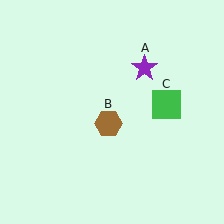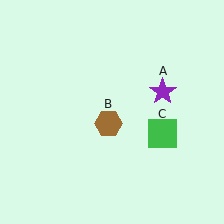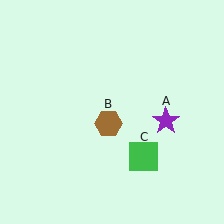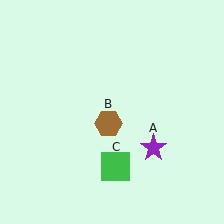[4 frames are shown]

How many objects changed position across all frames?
2 objects changed position: purple star (object A), green square (object C).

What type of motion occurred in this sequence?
The purple star (object A), green square (object C) rotated clockwise around the center of the scene.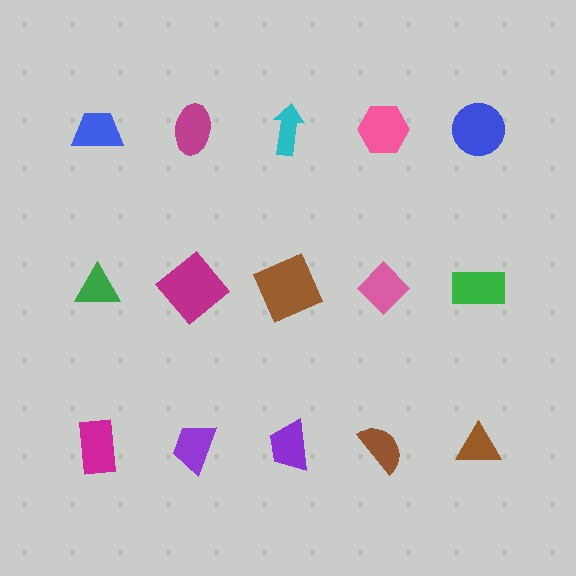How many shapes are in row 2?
5 shapes.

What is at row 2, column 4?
A pink diamond.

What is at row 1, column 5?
A blue circle.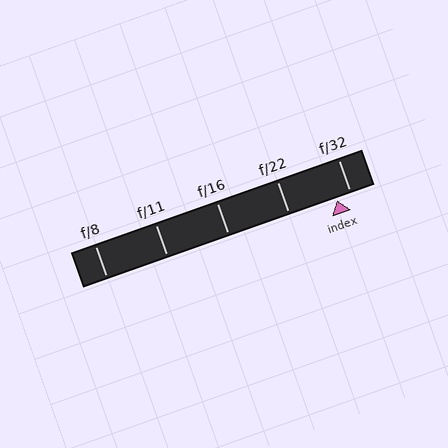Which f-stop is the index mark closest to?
The index mark is closest to f/32.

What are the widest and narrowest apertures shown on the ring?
The widest aperture shown is f/8 and the narrowest is f/32.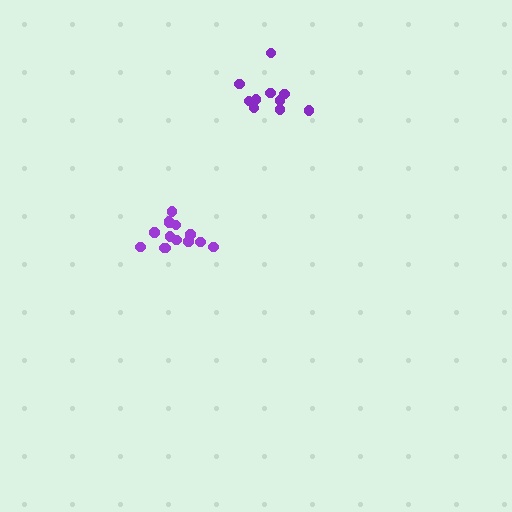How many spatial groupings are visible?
There are 2 spatial groupings.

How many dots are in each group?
Group 1: 14 dots, Group 2: 10 dots (24 total).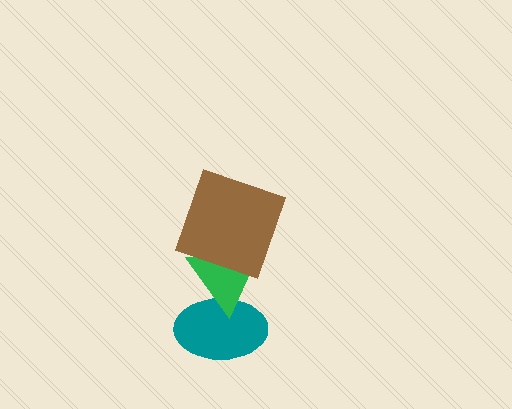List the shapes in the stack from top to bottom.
From top to bottom: the brown square, the green triangle, the teal ellipse.